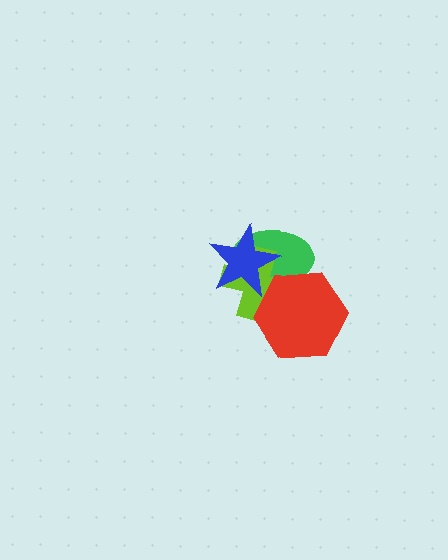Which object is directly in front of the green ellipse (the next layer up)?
The lime cross is directly in front of the green ellipse.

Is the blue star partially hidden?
No, no other shape covers it.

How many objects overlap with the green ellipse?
3 objects overlap with the green ellipse.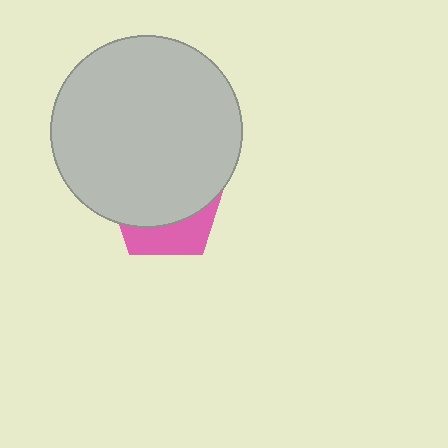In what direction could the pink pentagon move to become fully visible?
The pink pentagon could move down. That would shift it out from behind the light gray circle entirely.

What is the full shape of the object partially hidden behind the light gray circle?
The partially hidden object is a pink pentagon.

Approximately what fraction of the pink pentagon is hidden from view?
Roughly 68% of the pink pentagon is hidden behind the light gray circle.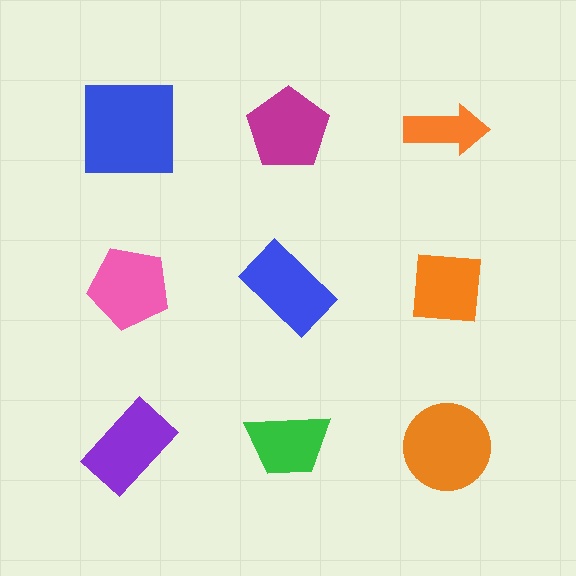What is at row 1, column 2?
A magenta pentagon.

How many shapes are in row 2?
3 shapes.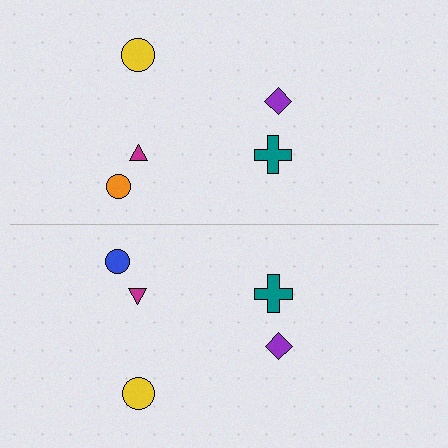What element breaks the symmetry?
The blue circle on the bottom side breaks the symmetry — its mirror counterpart is orange.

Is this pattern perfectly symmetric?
No, the pattern is not perfectly symmetric. The blue circle on the bottom side breaks the symmetry — its mirror counterpart is orange.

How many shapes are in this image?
There are 10 shapes in this image.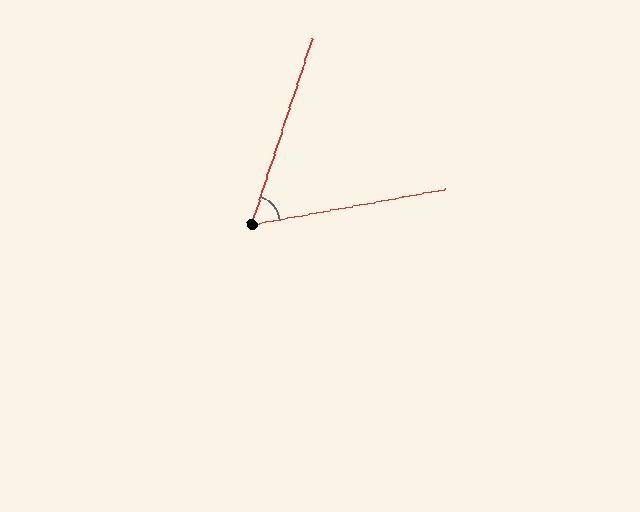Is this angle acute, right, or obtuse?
It is acute.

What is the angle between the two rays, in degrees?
Approximately 61 degrees.